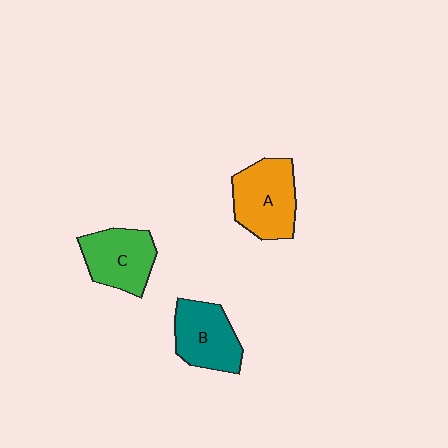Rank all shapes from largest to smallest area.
From largest to smallest: A (orange), B (teal), C (green).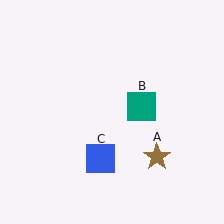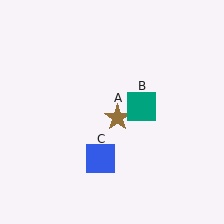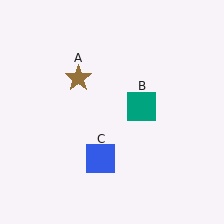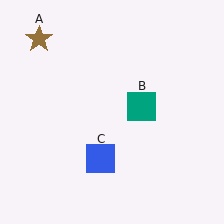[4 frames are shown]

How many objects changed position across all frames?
1 object changed position: brown star (object A).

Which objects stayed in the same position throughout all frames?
Teal square (object B) and blue square (object C) remained stationary.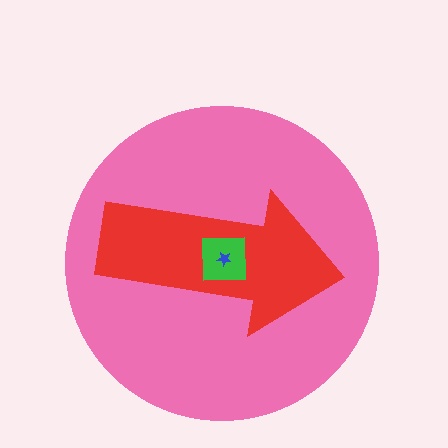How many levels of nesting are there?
4.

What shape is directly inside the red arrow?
The green square.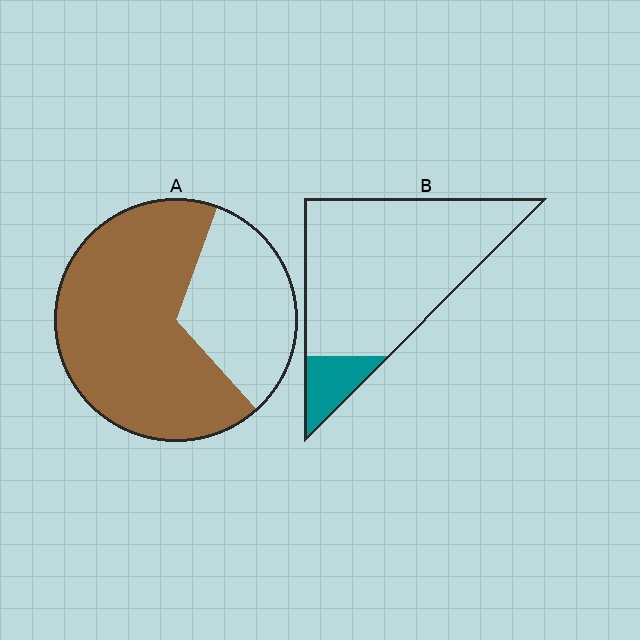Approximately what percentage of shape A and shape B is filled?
A is approximately 65% and B is approximately 15%.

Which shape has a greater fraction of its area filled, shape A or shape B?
Shape A.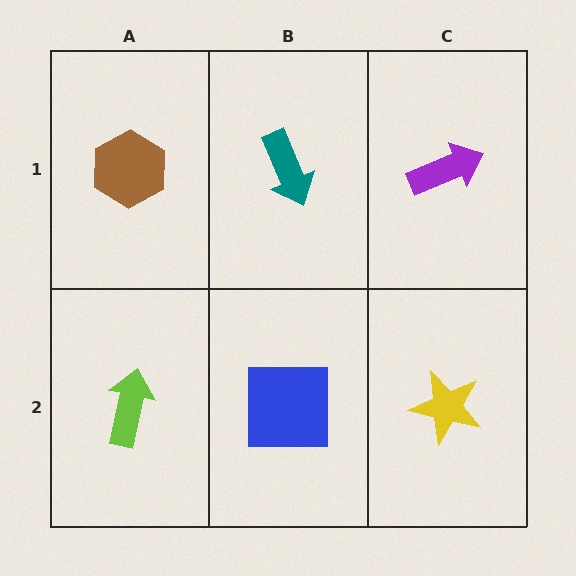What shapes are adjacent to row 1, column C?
A yellow star (row 2, column C), a teal arrow (row 1, column B).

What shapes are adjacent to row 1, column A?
A lime arrow (row 2, column A), a teal arrow (row 1, column B).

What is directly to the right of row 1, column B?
A purple arrow.